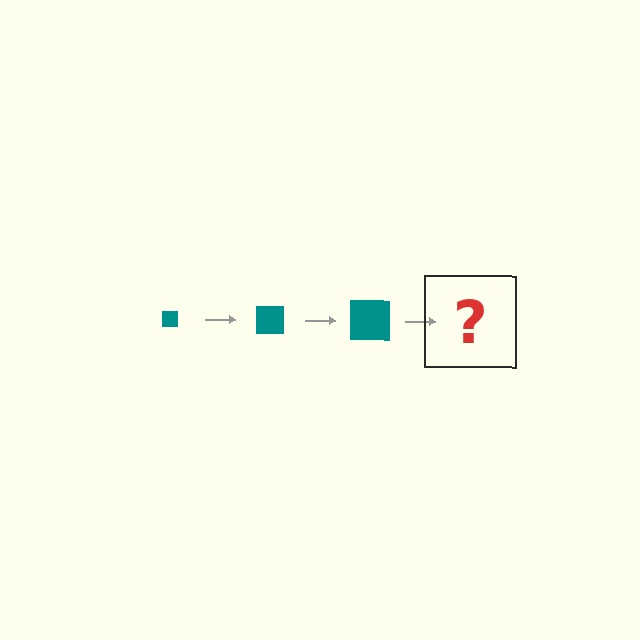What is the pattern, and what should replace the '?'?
The pattern is that the square gets progressively larger each step. The '?' should be a teal square, larger than the previous one.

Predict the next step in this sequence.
The next step is a teal square, larger than the previous one.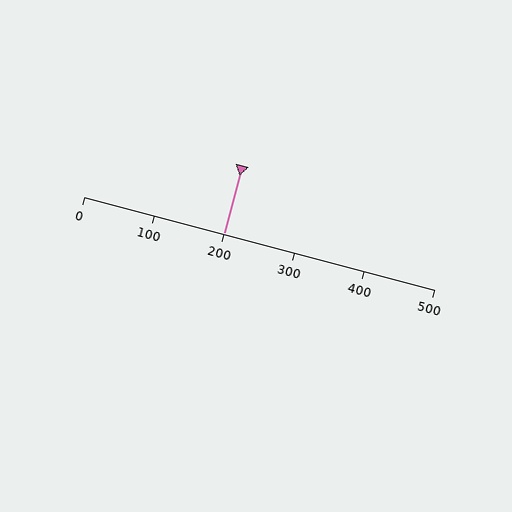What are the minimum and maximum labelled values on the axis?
The axis runs from 0 to 500.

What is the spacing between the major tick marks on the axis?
The major ticks are spaced 100 apart.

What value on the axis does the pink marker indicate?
The marker indicates approximately 200.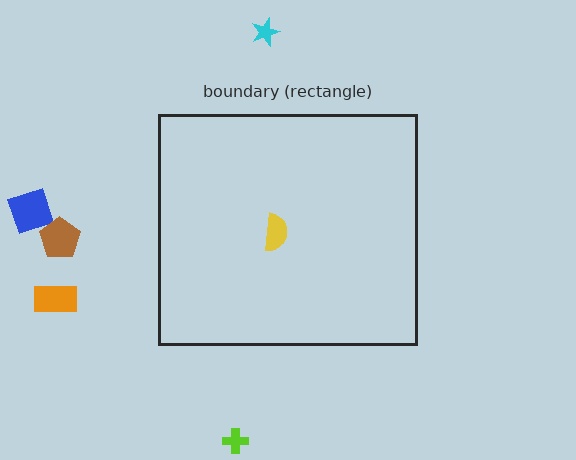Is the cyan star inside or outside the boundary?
Outside.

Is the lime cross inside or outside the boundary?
Outside.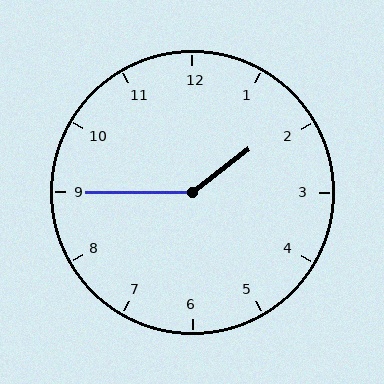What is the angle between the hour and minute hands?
Approximately 142 degrees.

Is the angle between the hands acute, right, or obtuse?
It is obtuse.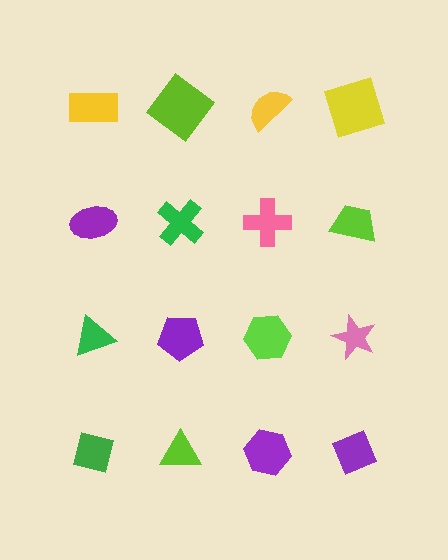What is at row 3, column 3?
A lime hexagon.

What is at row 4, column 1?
A green square.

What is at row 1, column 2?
A lime diamond.